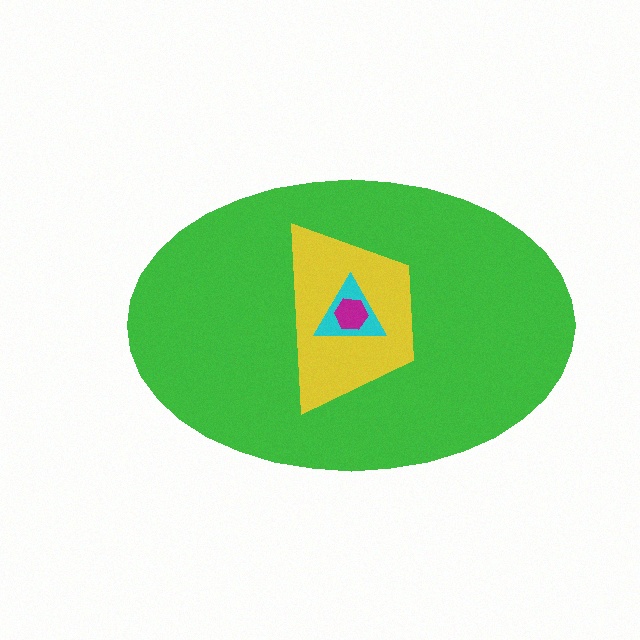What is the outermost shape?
The green ellipse.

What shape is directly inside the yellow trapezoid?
The cyan triangle.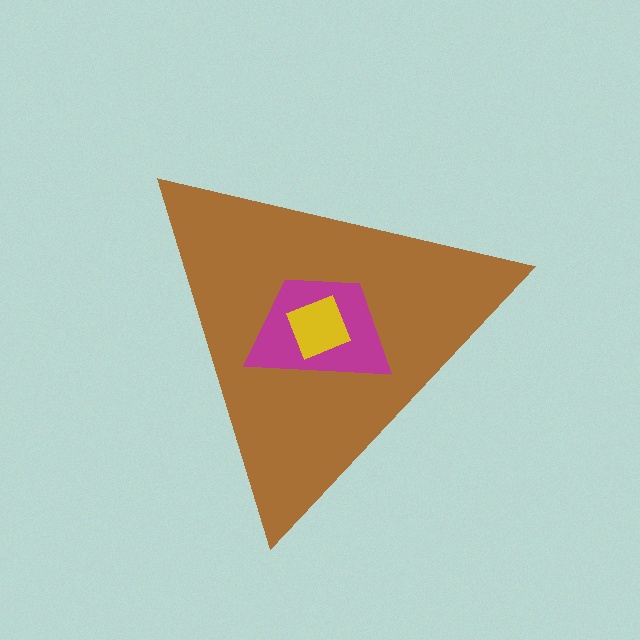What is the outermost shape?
The brown triangle.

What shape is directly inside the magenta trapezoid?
The yellow diamond.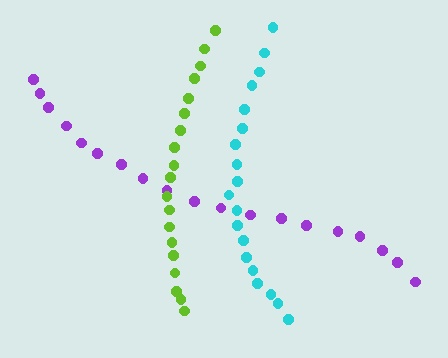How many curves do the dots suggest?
There are 3 distinct paths.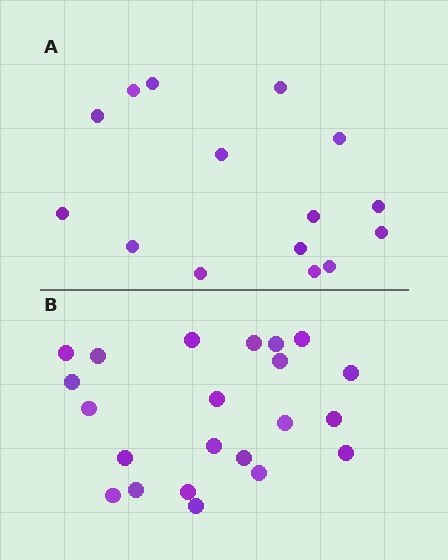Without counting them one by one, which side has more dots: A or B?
Region B (the bottom region) has more dots.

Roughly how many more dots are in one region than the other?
Region B has roughly 8 or so more dots than region A.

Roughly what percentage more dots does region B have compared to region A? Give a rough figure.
About 45% more.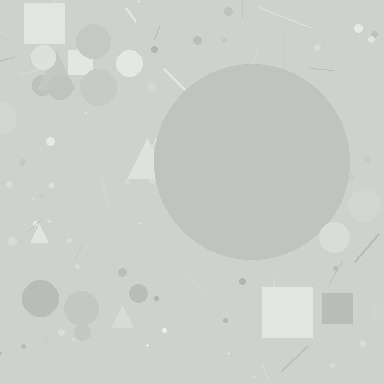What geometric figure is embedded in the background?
A circle is embedded in the background.